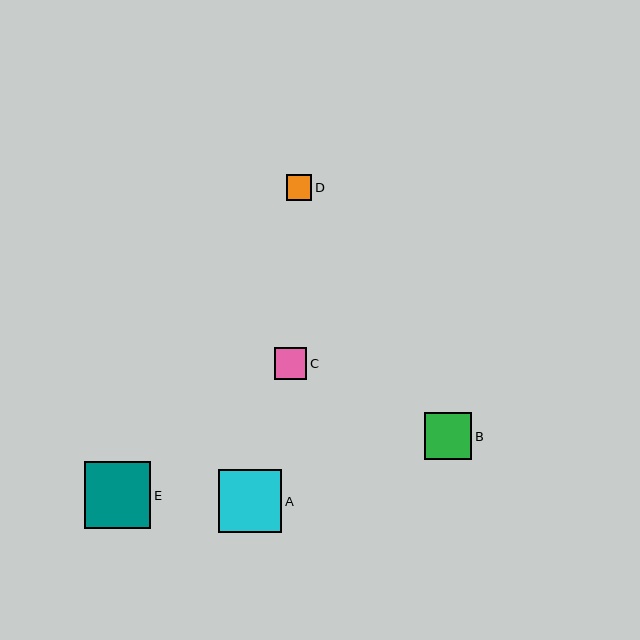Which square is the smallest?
Square D is the smallest with a size of approximately 25 pixels.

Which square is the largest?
Square E is the largest with a size of approximately 66 pixels.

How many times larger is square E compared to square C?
Square E is approximately 2.0 times the size of square C.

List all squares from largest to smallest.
From largest to smallest: E, A, B, C, D.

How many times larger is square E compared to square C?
Square E is approximately 2.0 times the size of square C.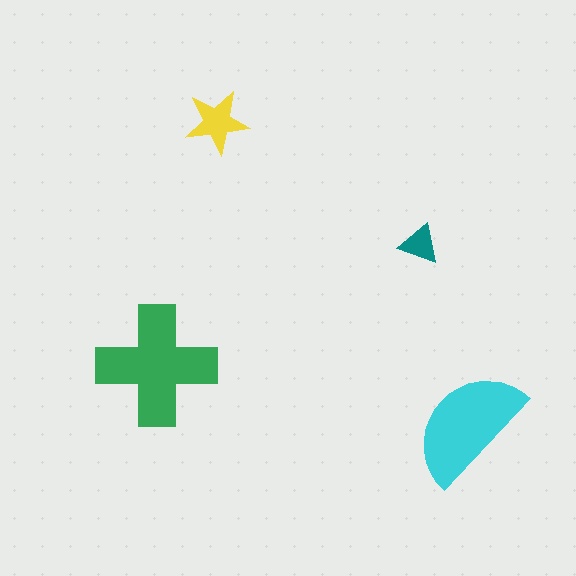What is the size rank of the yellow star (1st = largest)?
3rd.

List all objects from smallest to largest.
The teal triangle, the yellow star, the cyan semicircle, the green cross.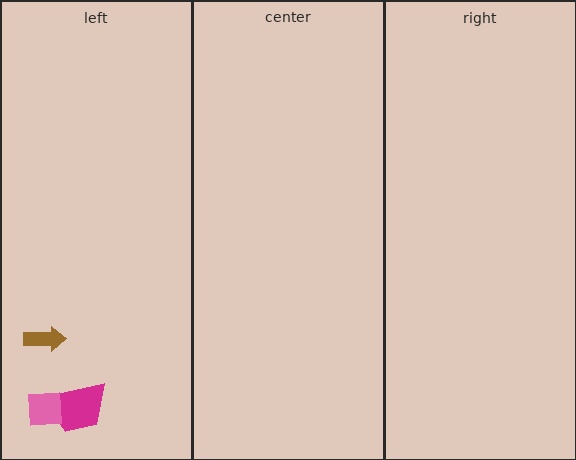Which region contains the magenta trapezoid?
The left region.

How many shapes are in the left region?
3.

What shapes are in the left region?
The brown arrow, the magenta trapezoid, the pink square.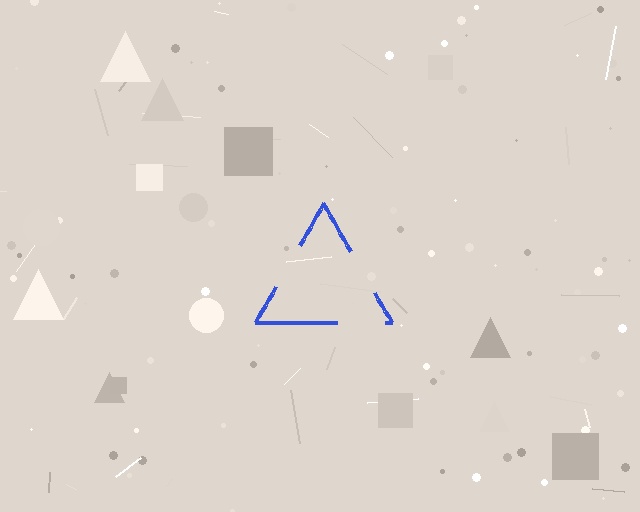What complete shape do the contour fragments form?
The contour fragments form a triangle.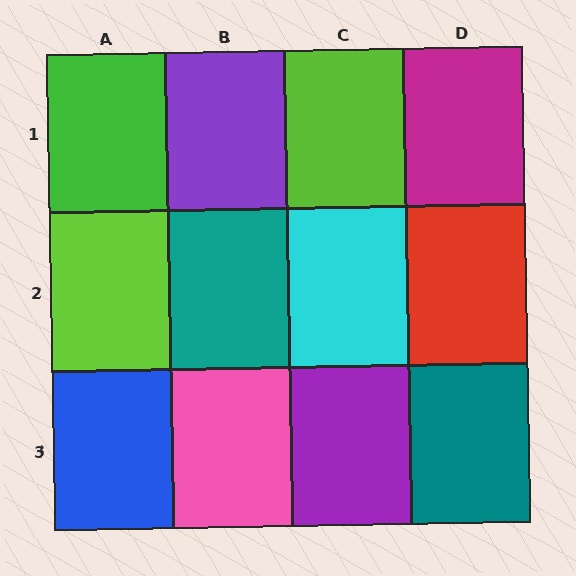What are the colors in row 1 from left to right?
Green, purple, lime, magenta.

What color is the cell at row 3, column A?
Blue.